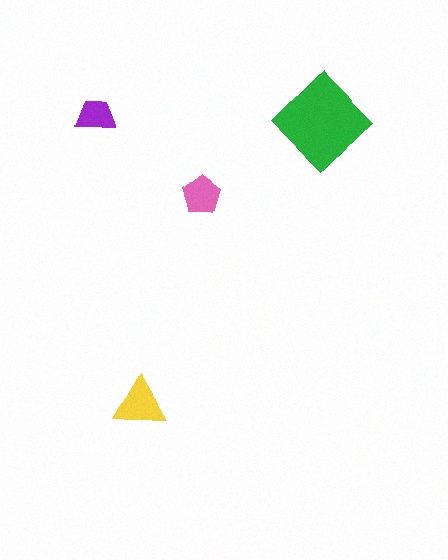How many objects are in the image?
There are 4 objects in the image.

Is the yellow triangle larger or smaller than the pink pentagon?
Larger.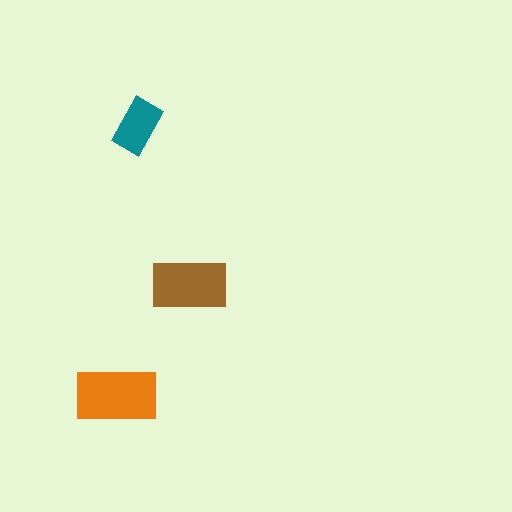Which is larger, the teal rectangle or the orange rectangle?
The orange one.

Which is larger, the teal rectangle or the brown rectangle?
The brown one.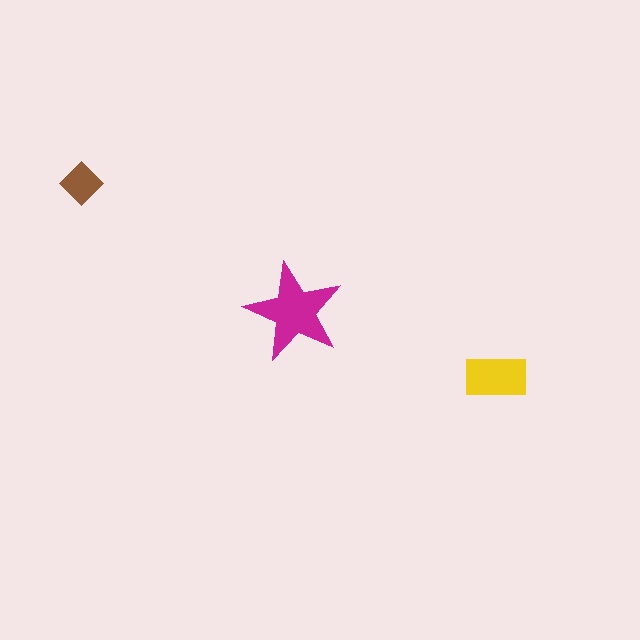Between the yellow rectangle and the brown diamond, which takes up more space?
The yellow rectangle.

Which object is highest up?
The brown diamond is topmost.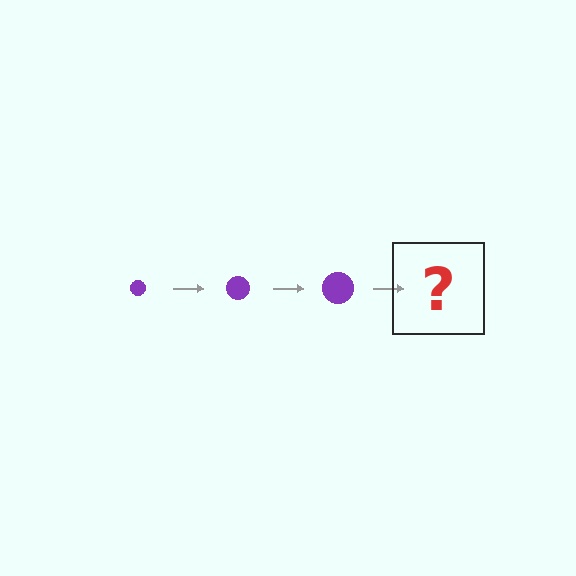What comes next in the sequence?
The next element should be a purple circle, larger than the previous one.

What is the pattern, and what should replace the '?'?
The pattern is that the circle gets progressively larger each step. The '?' should be a purple circle, larger than the previous one.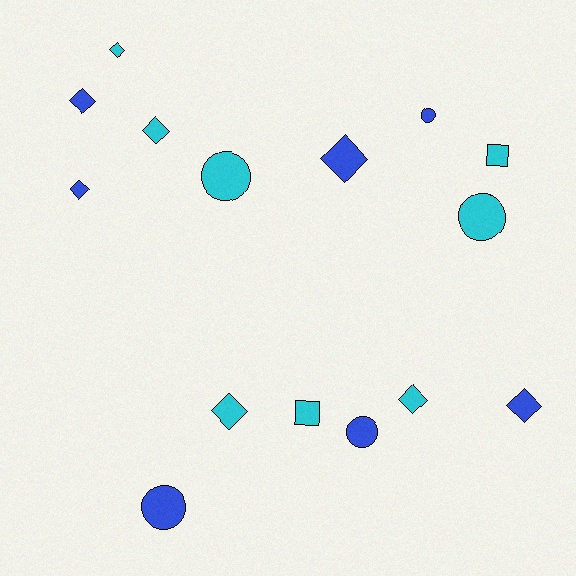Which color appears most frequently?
Cyan, with 8 objects.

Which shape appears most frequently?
Diamond, with 8 objects.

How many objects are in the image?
There are 15 objects.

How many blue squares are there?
There are no blue squares.